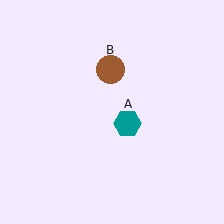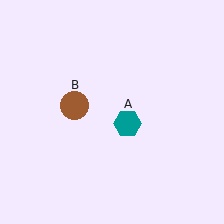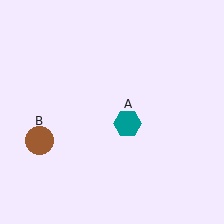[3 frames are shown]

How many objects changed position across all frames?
1 object changed position: brown circle (object B).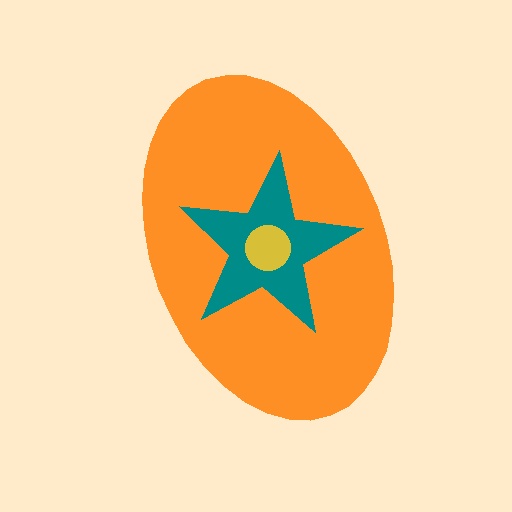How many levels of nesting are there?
3.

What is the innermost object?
The yellow circle.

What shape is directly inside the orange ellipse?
The teal star.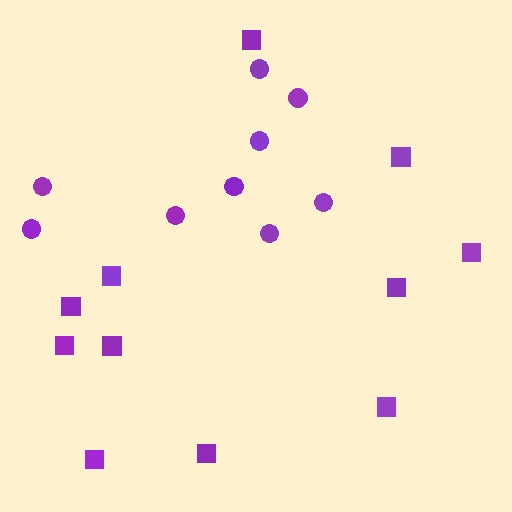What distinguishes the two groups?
There are 2 groups: one group of squares (11) and one group of circles (9).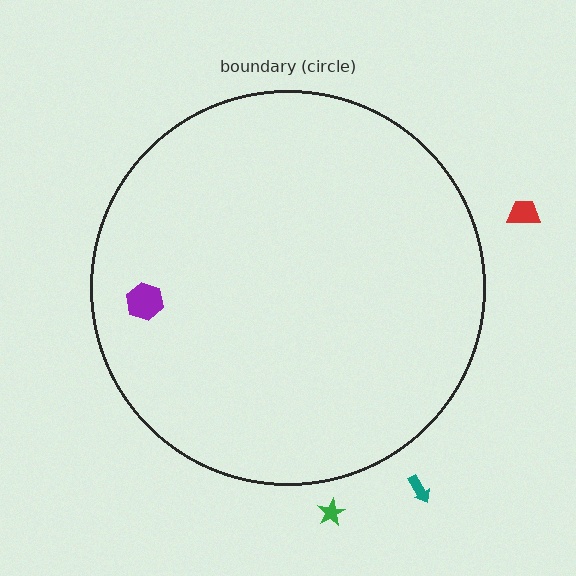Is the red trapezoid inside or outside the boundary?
Outside.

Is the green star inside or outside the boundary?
Outside.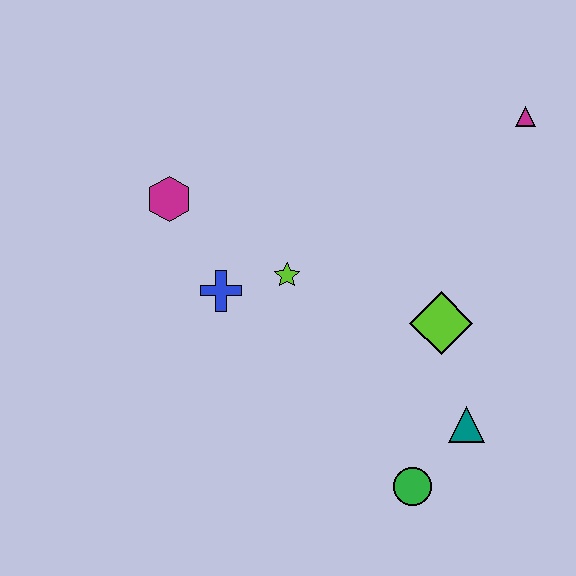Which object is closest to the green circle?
The teal triangle is closest to the green circle.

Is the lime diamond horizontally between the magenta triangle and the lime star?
Yes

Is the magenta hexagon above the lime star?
Yes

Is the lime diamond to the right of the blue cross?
Yes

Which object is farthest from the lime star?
The magenta triangle is farthest from the lime star.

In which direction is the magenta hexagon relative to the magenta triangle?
The magenta hexagon is to the left of the magenta triangle.